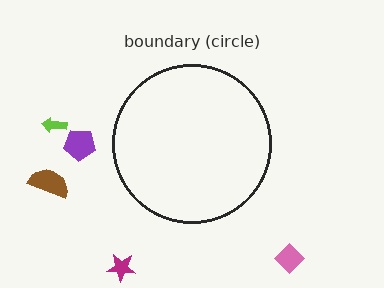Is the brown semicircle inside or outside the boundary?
Outside.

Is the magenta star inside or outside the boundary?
Outside.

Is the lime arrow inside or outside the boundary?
Outside.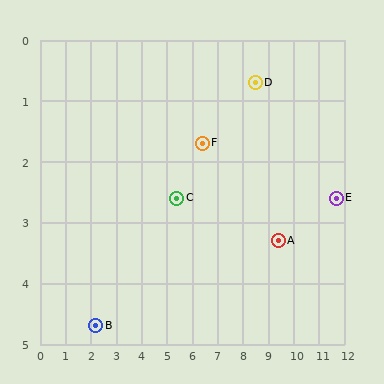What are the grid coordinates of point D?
Point D is at approximately (8.5, 0.7).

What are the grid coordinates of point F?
Point F is at approximately (6.4, 1.7).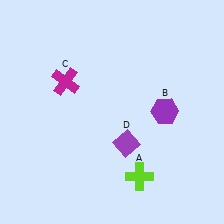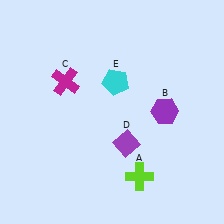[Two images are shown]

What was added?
A cyan pentagon (E) was added in Image 2.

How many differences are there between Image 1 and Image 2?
There is 1 difference between the two images.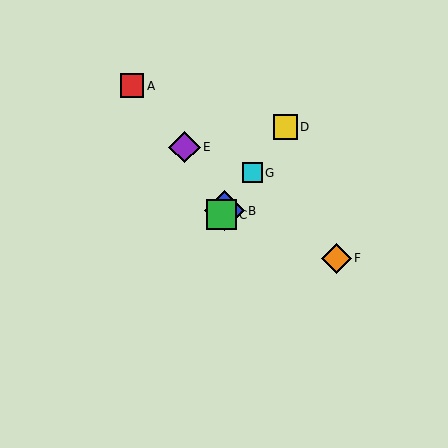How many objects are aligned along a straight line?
4 objects (B, C, D, G) are aligned along a straight line.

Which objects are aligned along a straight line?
Objects B, C, D, G are aligned along a straight line.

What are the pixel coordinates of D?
Object D is at (285, 127).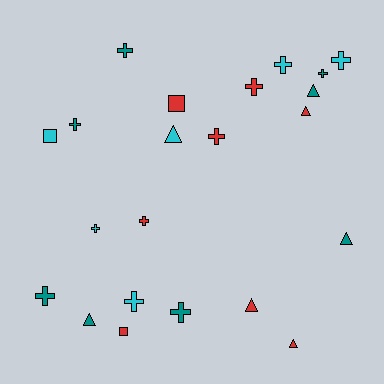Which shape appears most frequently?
Cross, with 12 objects.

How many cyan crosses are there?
There are 4 cyan crosses.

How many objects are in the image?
There are 22 objects.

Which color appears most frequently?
Teal, with 8 objects.